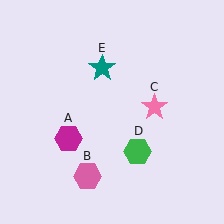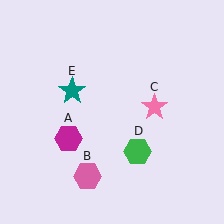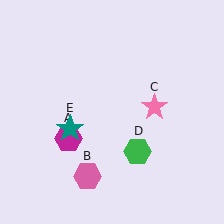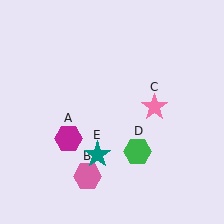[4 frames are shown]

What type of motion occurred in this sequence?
The teal star (object E) rotated counterclockwise around the center of the scene.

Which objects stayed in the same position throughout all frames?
Magenta hexagon (object A) and pink hexagon (object B) and pink star (object C) and green hexagon (object D) remained stationary.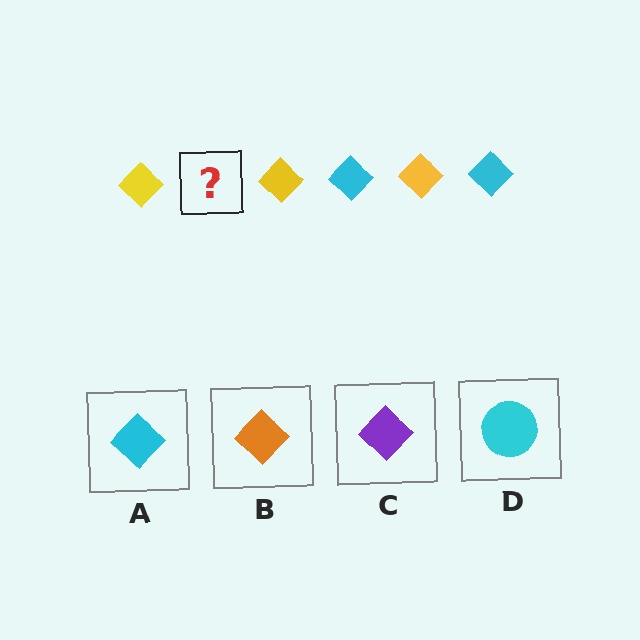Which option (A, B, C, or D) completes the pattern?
A.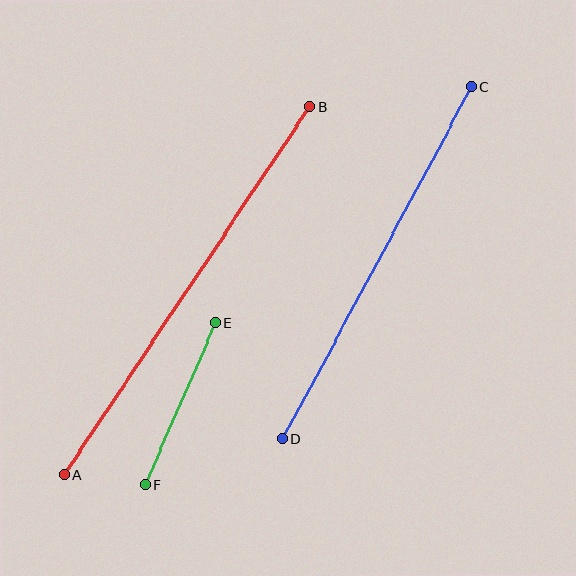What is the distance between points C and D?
The distance is approximately 399 pixels.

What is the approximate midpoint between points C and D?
The midpoint is at approximately (377, 263) pixels.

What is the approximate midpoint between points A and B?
The midpoint is at approximately (187, 291) pixels.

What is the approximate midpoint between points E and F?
The midpoint is at approximately (180, 404) pixels.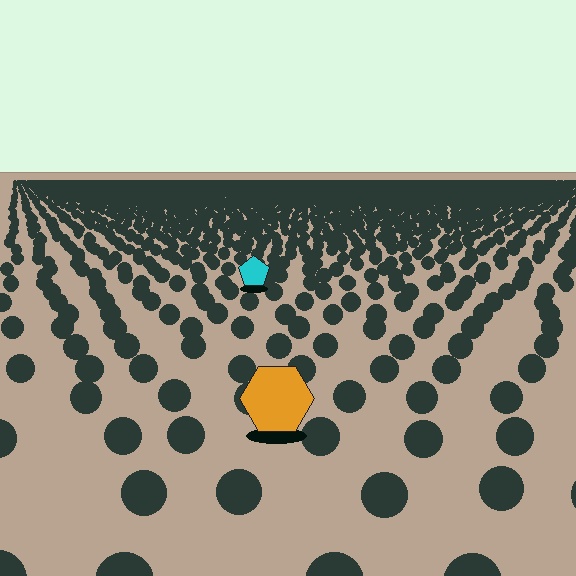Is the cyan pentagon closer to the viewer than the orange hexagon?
No. The orange hexagon is closer — you can tell from the texture gradient: the ground texture is coarser near it.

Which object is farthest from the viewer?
The cyan pentagon is farthest from the viewer. It appears smaller and the ground texture around it is denser.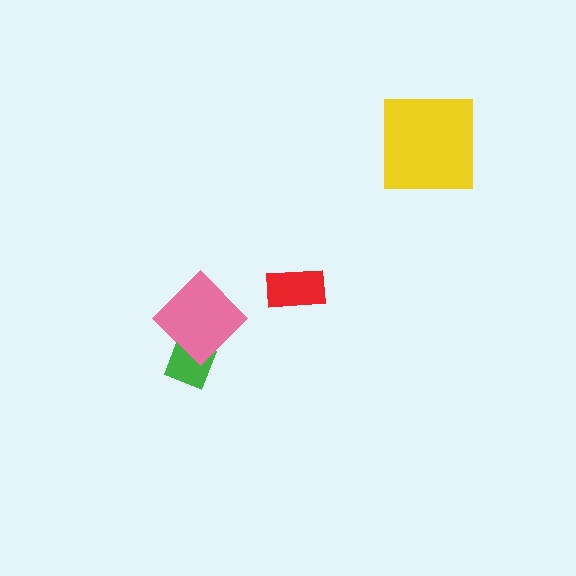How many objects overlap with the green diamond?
1 object overlaps with the green diamond.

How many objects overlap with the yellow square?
0 objects overlap with the yellow square.